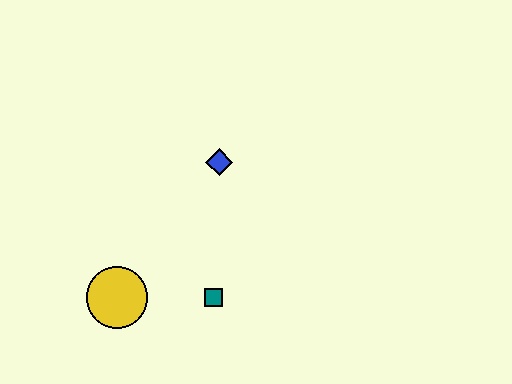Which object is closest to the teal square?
The yellow circle is closest to the teal square.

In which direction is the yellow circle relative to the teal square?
The yellow circle is to the left of the teal square.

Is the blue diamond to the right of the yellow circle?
Yes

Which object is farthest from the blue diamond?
The yellow circle is farthest from the blue diamond.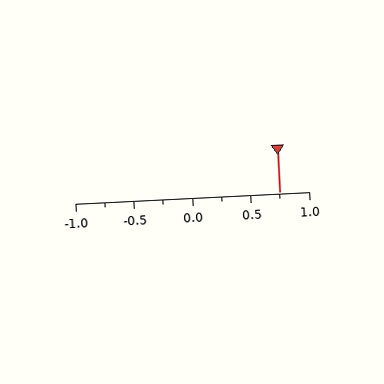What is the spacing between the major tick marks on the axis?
The major ticks are spaced 0.5 apart.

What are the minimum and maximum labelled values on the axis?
The axis runs from -1.0 to 1.0.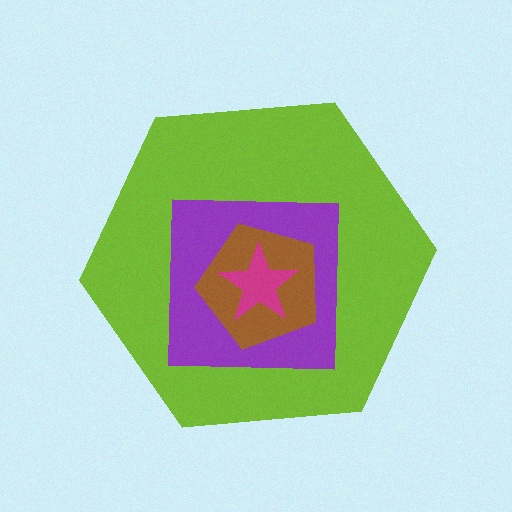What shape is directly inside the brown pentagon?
The magenta star.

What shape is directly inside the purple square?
The brown pentagon.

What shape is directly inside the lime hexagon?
The purple square.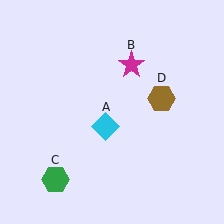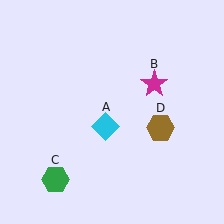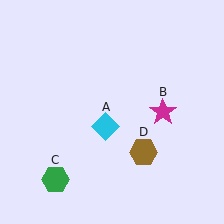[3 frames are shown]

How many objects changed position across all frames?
2 objects changed position: magenta star (object B), brown hexagon (object D).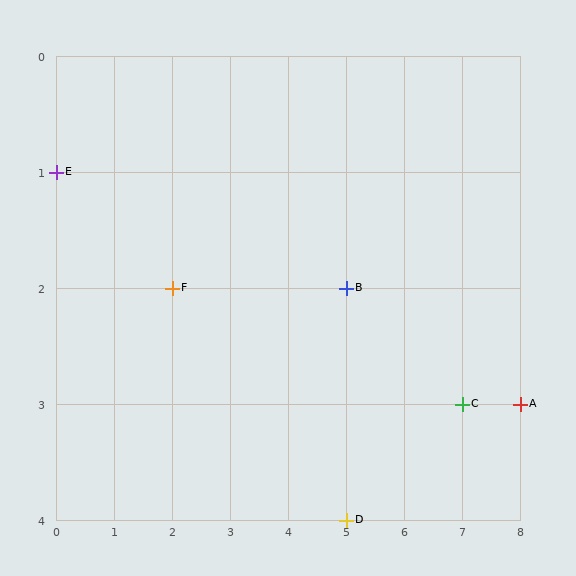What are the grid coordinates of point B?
Point B is at grid coordinates (5, 2).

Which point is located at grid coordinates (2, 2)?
Point F is at (2, 2).